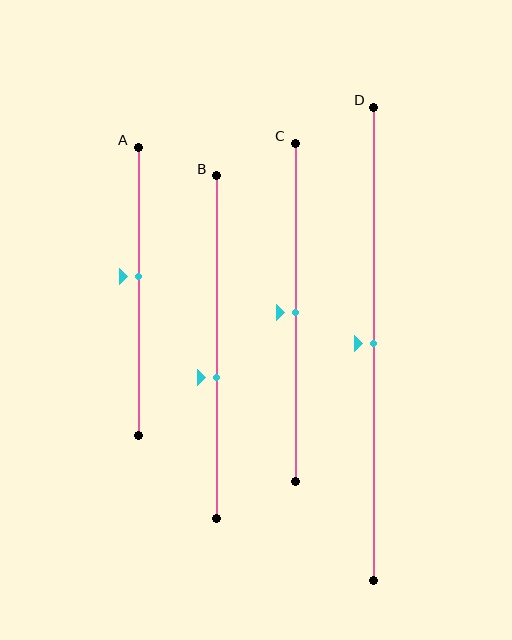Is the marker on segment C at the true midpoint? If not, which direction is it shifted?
Yes, the marker on segment C is at the true midpoint.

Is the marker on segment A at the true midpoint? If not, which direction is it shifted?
No, the marker on segment A is shifted upward by about 5% of the segment length.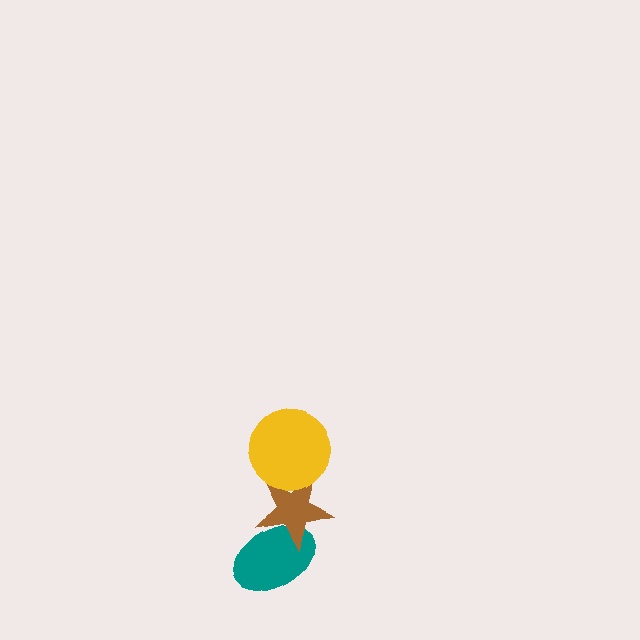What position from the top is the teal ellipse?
The teal ellipse is 3rd from the top.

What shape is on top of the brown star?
The yellow circle is on top of the brown star.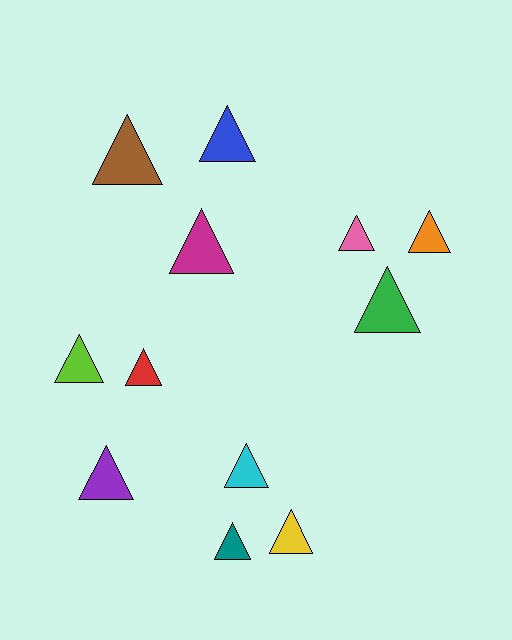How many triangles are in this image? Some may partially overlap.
There are 12 triangles.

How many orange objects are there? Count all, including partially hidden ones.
There is 1 orange object.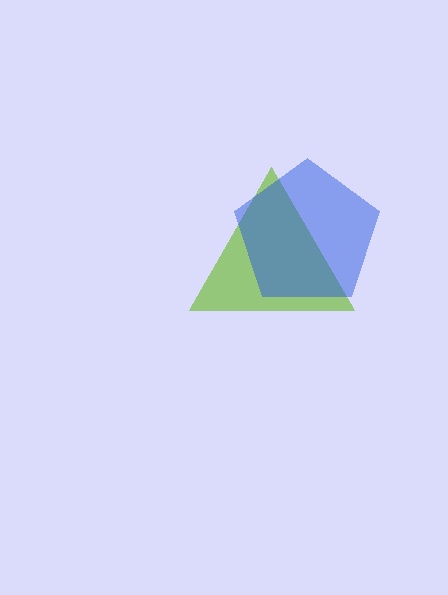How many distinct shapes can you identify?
There are 2 distinct shapes: a lime triangle, a blue pentagon.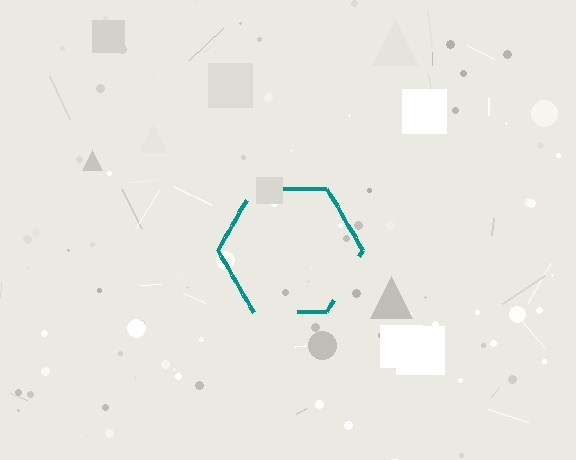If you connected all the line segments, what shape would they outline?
They would outline a hexagon.